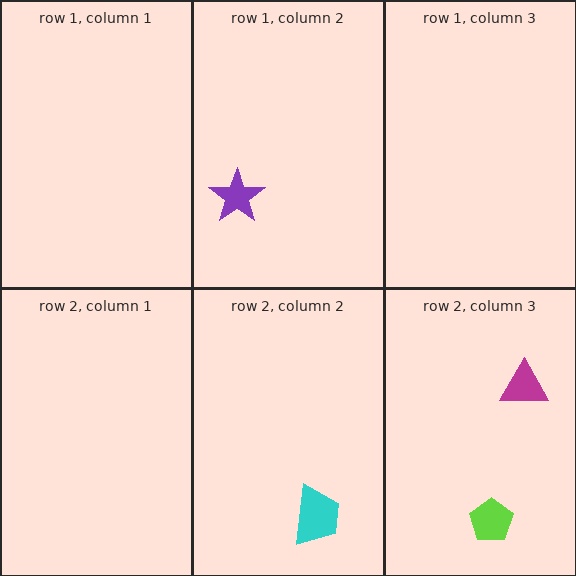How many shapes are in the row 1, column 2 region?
1.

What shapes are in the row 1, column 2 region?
The purple star.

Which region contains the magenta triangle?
The row 2, column 3 region.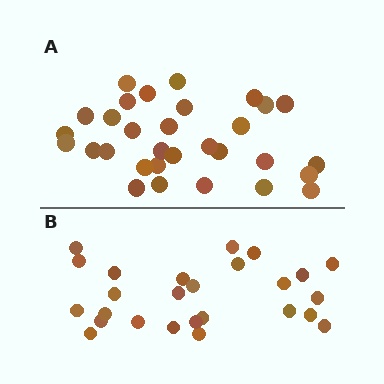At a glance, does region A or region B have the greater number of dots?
Region A (the top region) has more dots.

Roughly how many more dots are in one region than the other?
Region A has about 5 more dots than region B.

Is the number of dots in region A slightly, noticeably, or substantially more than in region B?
Region A has only slightly more — the two regions are fairly close. The ratio is roughly 1.2 to 1.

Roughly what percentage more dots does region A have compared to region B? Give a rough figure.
About 20% more.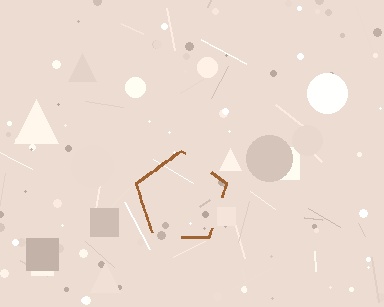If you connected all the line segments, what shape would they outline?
They would outline a pentagon.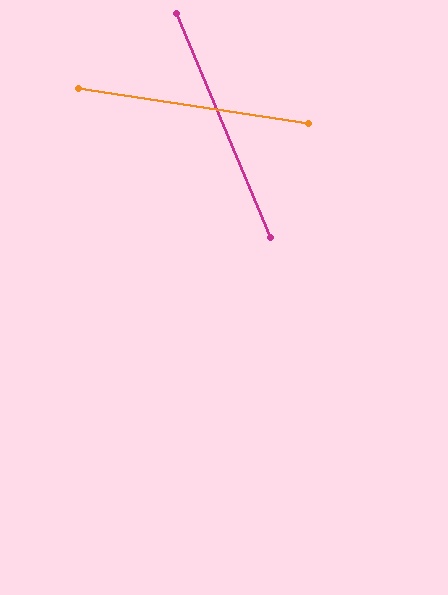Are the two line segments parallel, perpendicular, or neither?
Neither parallel nor perpendicular — they differ by about 59°.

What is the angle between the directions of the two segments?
Approximately 59 degrees.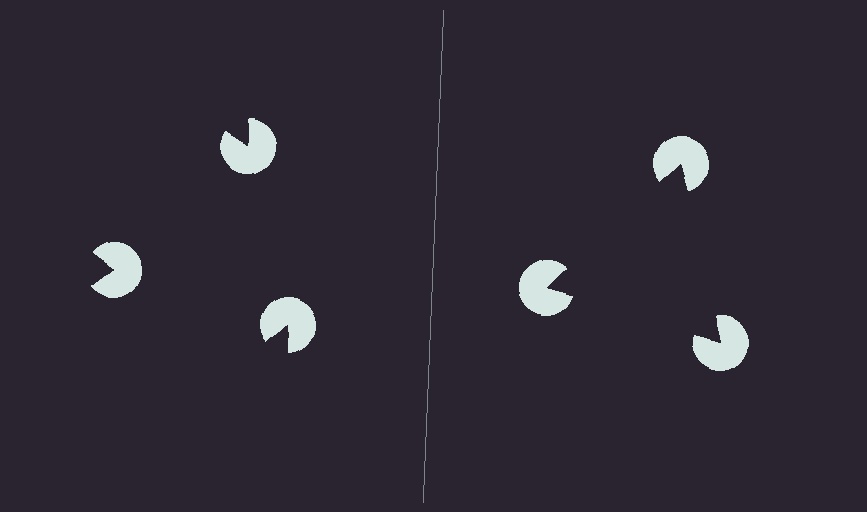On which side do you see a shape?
An illusory triangle appears on the right side. On the left side the wedge cuts are rotated, so no coherent shape forms.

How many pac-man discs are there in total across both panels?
6 — 3 on each side.